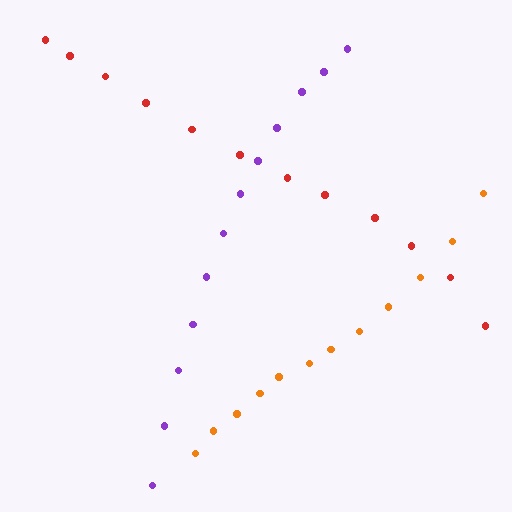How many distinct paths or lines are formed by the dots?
There are 3 distinct paths.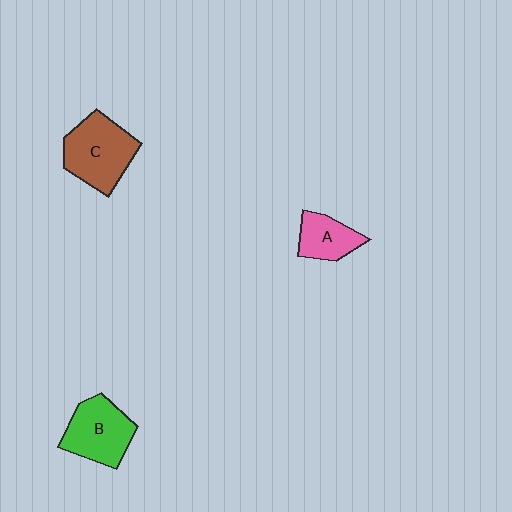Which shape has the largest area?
Shape C (brown).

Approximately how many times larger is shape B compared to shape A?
Approximately 1.5 times.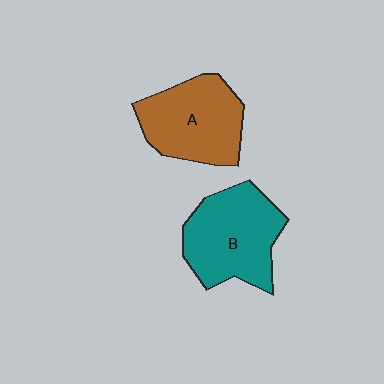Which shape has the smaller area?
Shape A (brown).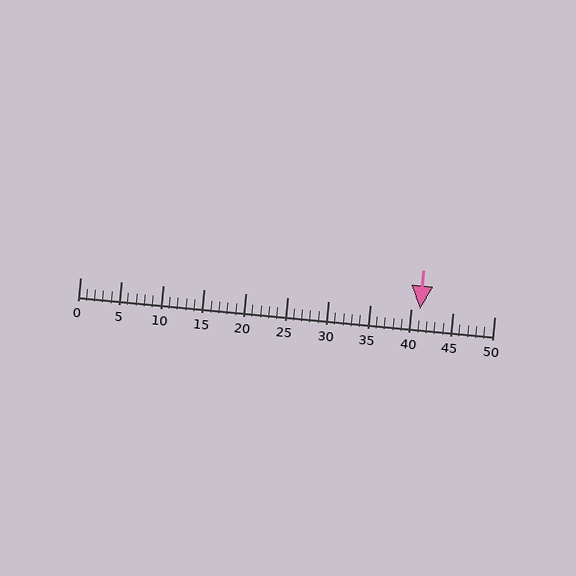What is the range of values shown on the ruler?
The ruler shows values from 0 to 50.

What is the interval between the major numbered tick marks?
The major tick marks are spaced 5 units apart.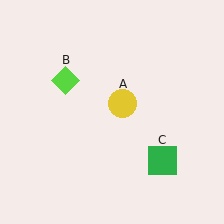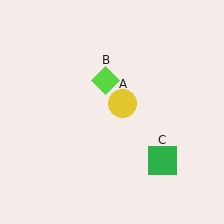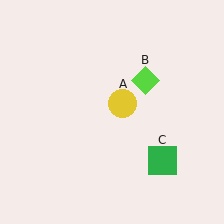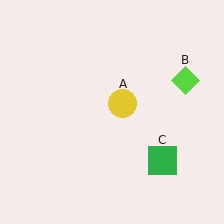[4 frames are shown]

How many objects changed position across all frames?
1 object changed position: lime diamond (object B).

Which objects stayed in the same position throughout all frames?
Yellow circle (object A) and green square (object C) remained stationary.